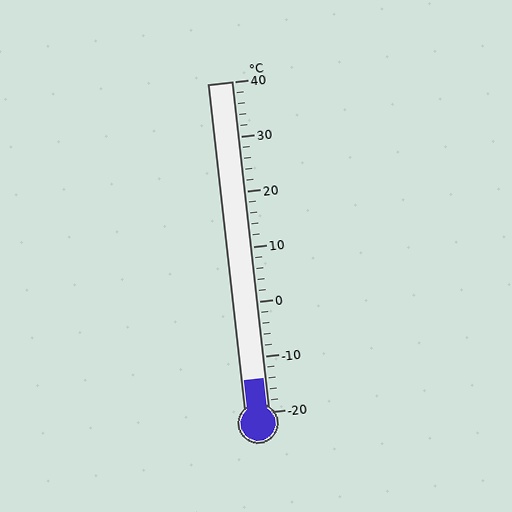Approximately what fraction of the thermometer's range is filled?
The thermometer is filled to approximately 10% of its range.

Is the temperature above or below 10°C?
The temperature is below 10°C.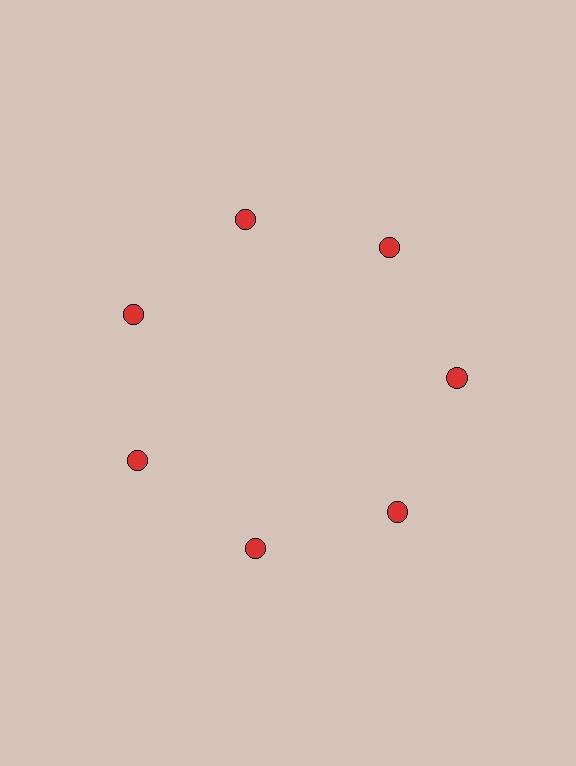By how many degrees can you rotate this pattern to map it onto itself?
The pattern maps onto itself every 51 degrees of rotation.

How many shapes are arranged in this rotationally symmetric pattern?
There are 7 shapes, arranged in 7 groups of 1.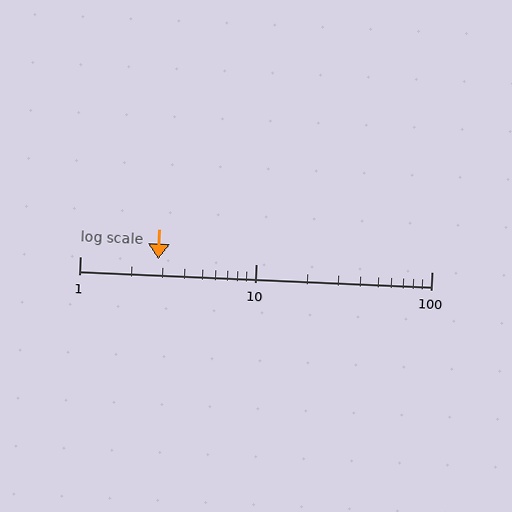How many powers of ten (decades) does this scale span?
The scale spans 2 decades, from 1 to 100.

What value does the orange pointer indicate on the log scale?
The pointer indicates approximately 2.8.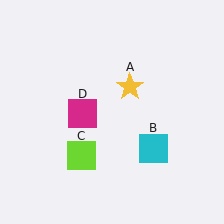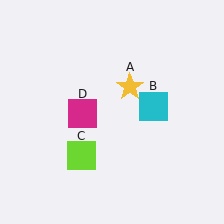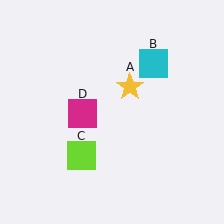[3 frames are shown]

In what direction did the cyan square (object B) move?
The cyan square (object B) moved up.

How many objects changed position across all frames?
1 object changed position: cyan square (object B).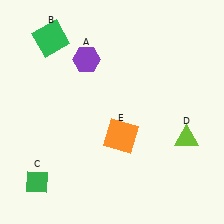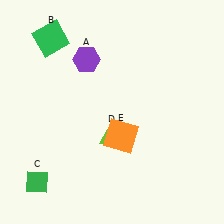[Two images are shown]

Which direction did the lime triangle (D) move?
The lime triangle (D) moved left.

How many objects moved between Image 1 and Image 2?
1 object moved between the two images.